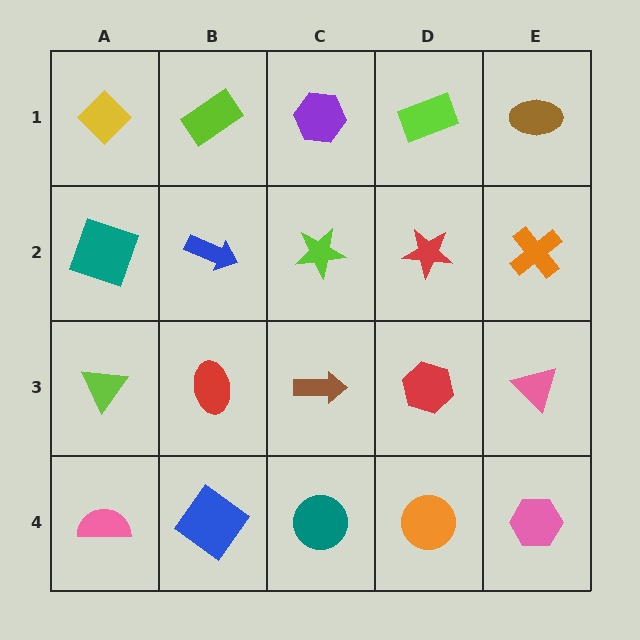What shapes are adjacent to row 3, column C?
A lime star (row 2, column C), a teal circle (row 4, column C), a red ellipse (row 3, column B), a red hexagon (row 3, column D).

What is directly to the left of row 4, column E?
An orange circle.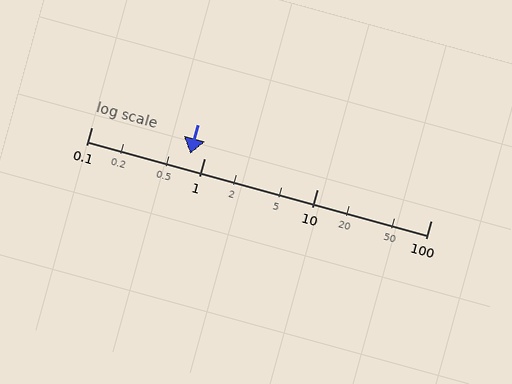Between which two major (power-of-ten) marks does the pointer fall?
The pointer is between 0.1 and 1.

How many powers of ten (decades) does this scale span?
The scale spans 3 decades, from 0.1 to 100.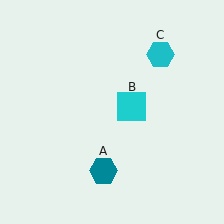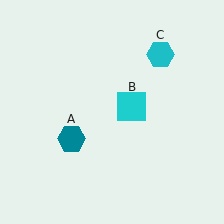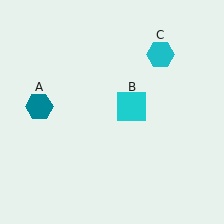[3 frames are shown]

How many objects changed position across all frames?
1 object changed position: teal hexagon (object A).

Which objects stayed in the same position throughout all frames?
Cyan square (object B) and cyan hexagon (object C) remained stationary.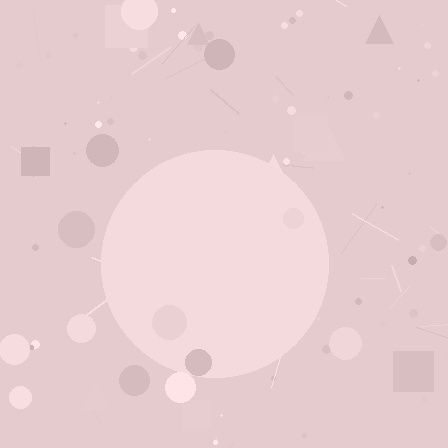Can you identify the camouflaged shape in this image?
The camouflaged shape is a circle.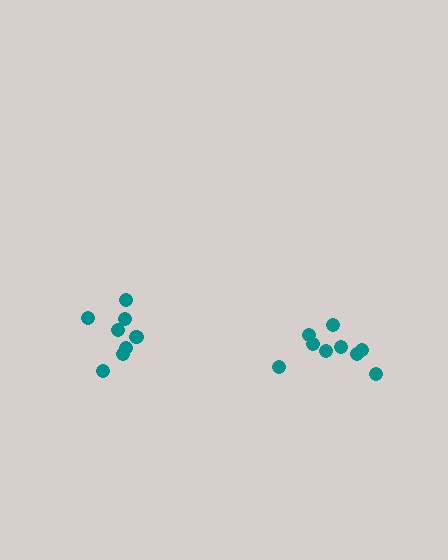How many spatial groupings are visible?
There are 2 spatial groupings.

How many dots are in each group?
Group 1: 9 dots, Group 2: 8 dots (17 total).